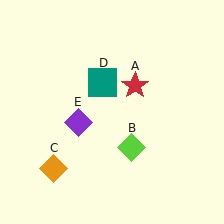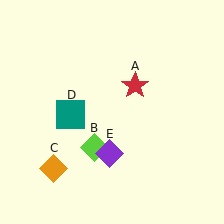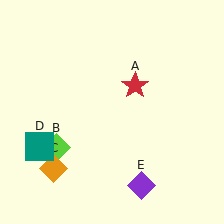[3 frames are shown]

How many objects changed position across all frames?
3 objects changed position: lime diamond (object B), teal square (object D), purple diamond (object E).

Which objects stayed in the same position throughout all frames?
Red star (object A) and orange diamond (object C) remained stationary.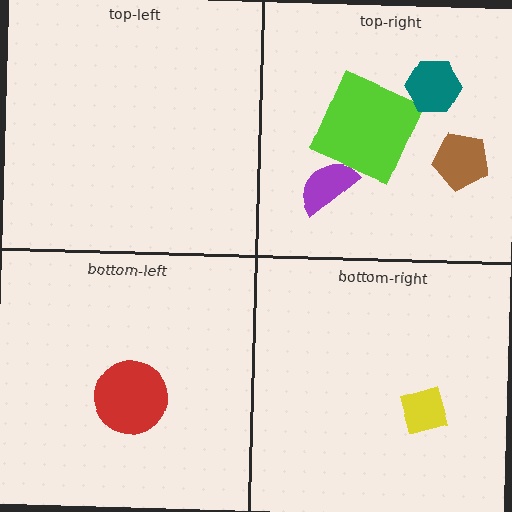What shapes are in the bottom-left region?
The red circle.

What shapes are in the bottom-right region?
The yellow diamond.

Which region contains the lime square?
The top-right region.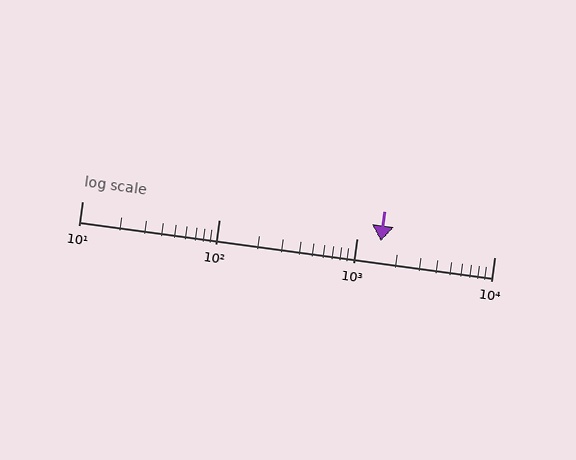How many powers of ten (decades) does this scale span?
The scale spans 3 decades, from 10 to 10000.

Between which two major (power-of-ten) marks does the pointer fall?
The pointer is between 1000 and 10000.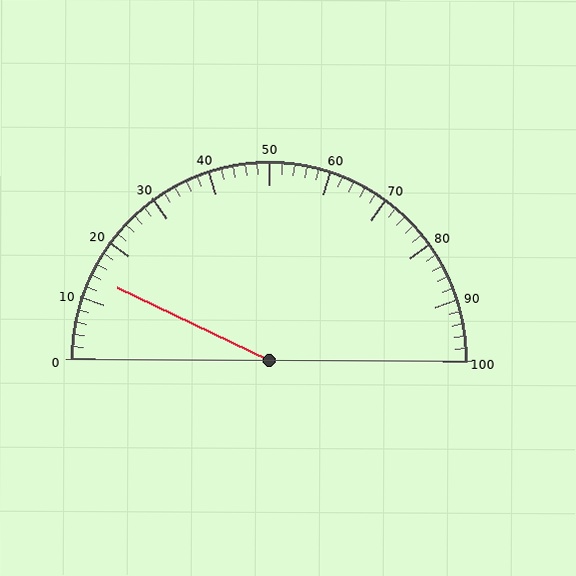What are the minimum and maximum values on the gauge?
The gauge ranges from 0 to 100.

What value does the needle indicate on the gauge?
The needle indicates approximately 14.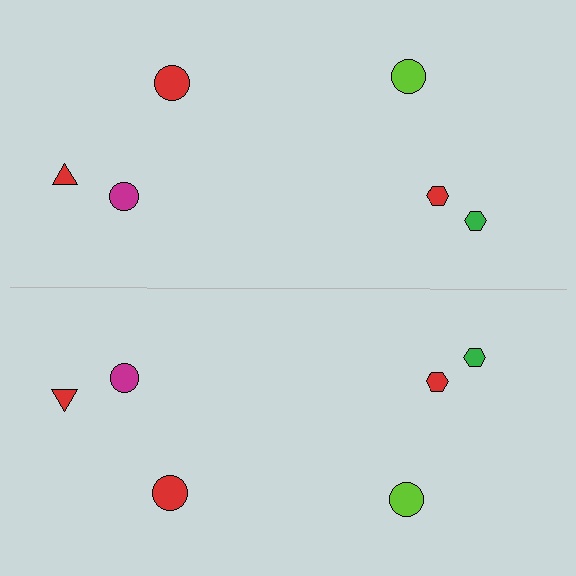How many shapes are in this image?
There are 12 shapes in this image.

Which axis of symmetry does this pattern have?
The pattern has a horizontal axis of symmetry running through the center of the image.